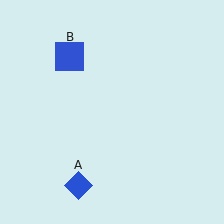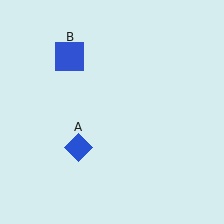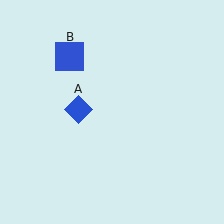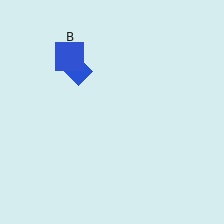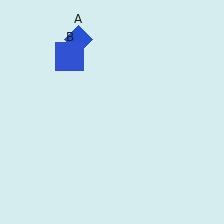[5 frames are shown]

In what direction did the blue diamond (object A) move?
The blue diamond (object A) moved up.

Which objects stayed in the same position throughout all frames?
Blue square (object B) remained stationary.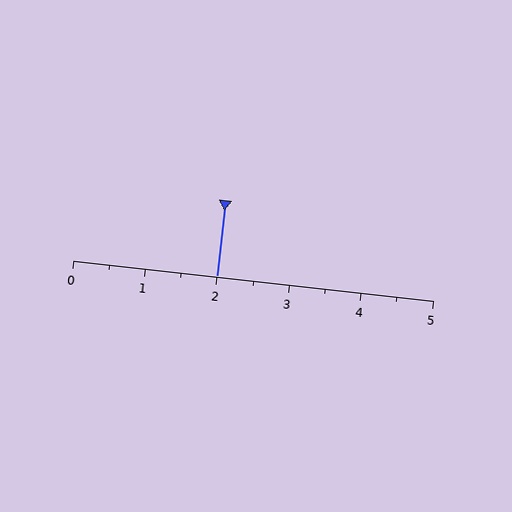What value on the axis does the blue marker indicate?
The marker indicates approximately 2.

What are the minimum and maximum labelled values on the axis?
The axis runs from 0 to 5.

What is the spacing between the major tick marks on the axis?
The major ticks are spaced 1 apart.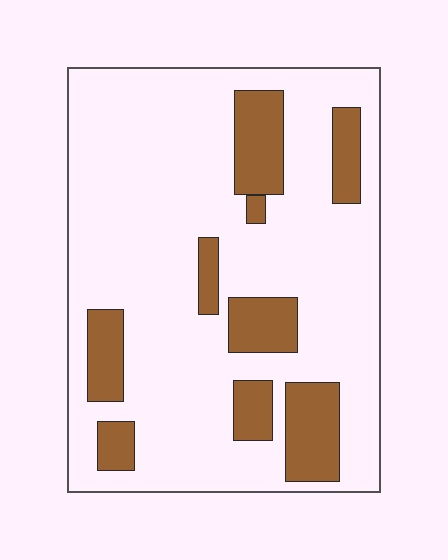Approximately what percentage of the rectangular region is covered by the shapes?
Approximately 20%.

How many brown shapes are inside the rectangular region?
9.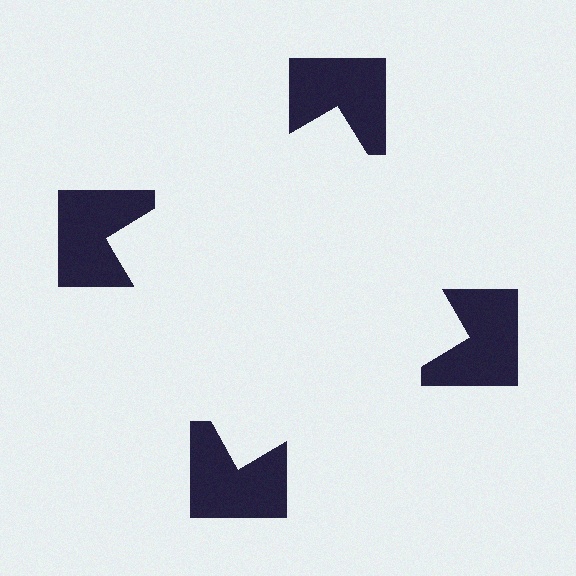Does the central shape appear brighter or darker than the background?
It typically appears slightly brighter than the background, even though no actual brightness change is drawn.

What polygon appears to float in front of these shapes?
An illusory square — its edges are inferred from the aligned wedge cuts in the notched squares, not physically drawn.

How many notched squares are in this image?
There are 4 — one at each vertex of the illusory square.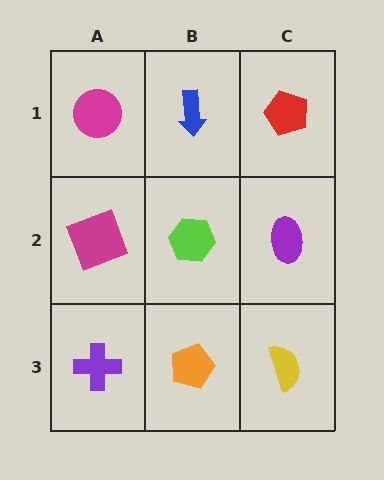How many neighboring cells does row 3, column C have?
2.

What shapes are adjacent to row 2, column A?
A magenta circle (row 1, column A), a purple cross (row 3, column A), a lime hexagon (row 2, column B).